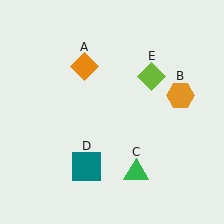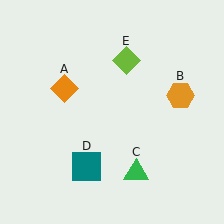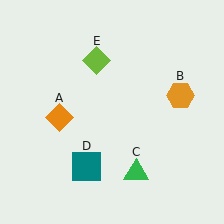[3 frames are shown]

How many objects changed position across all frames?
2 objects changed position: orange diamond (object A), lime diamond (object E).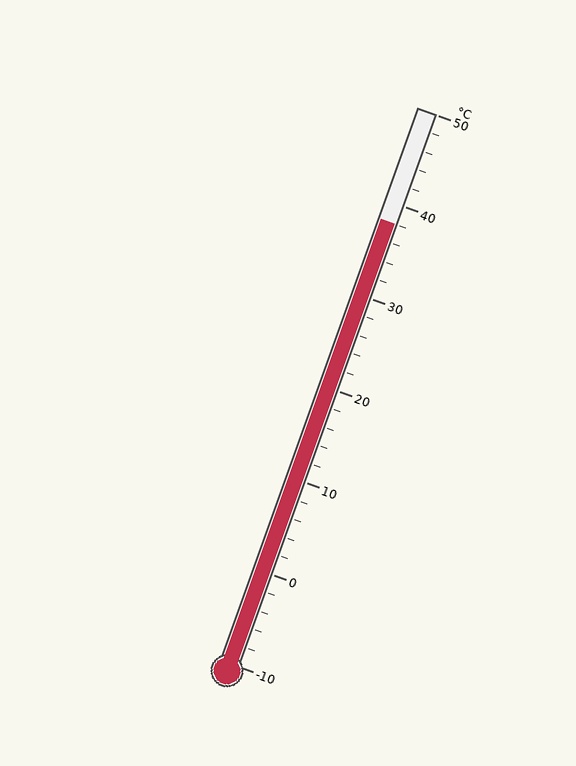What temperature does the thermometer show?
The thermometer shows approximately 38°C.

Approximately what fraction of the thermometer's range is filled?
The thermometer is filled to approximately 80% of its range.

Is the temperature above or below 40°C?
The temperature is below 40°C.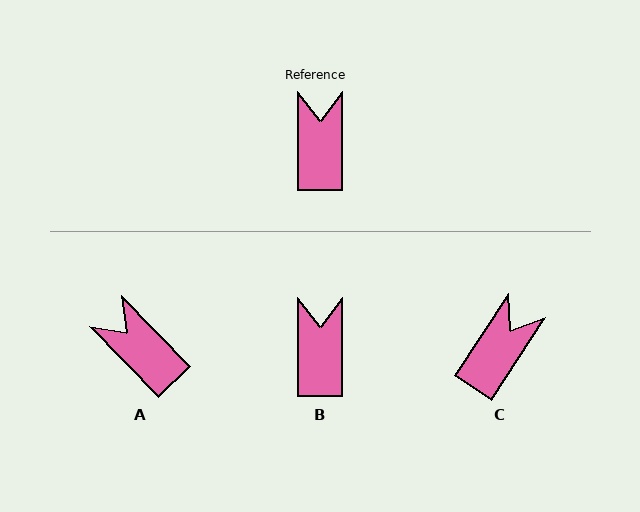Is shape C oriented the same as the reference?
No, it is off by about 33 degrees.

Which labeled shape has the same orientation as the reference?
B.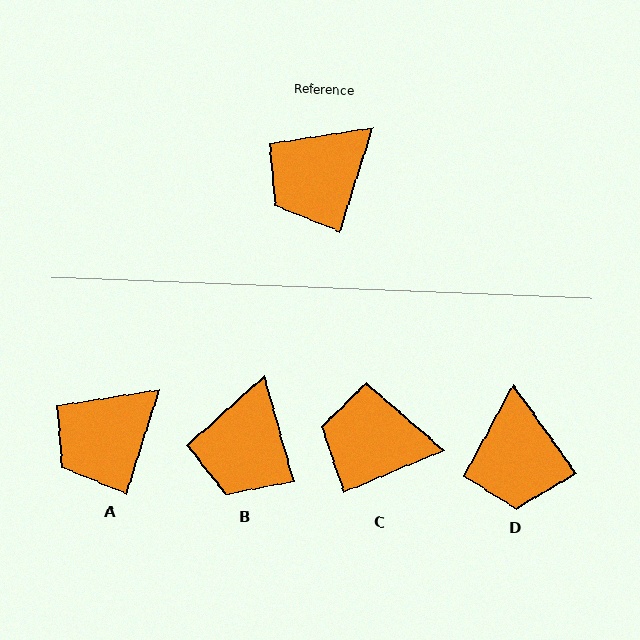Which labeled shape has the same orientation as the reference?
A.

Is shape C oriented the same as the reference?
No, it is off by about 49 degrees.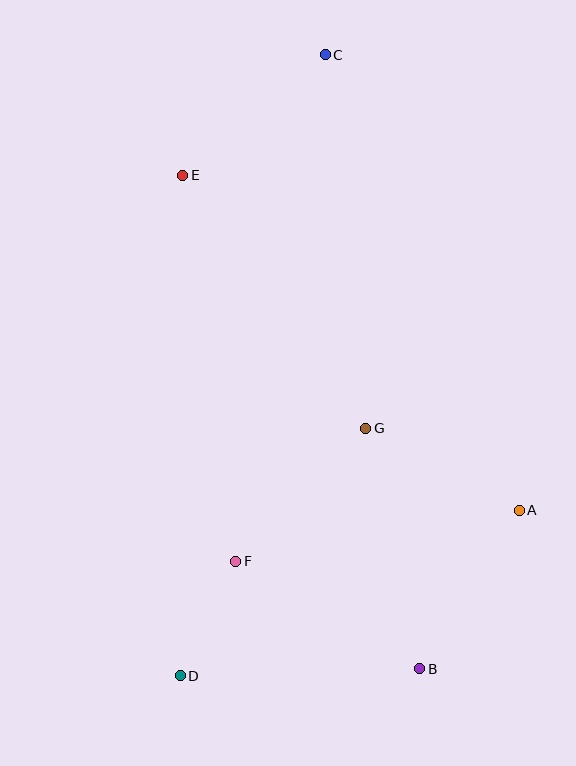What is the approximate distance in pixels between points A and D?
The distance between A and D is approximately 377 pixels.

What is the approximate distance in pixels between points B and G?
The distance between B and G is approximately 246 pixels.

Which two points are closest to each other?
Points D and F are closest to each other.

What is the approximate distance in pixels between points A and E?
The distance between A and E is approximately 475 pixels.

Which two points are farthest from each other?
Points C and D are farthest from each other.